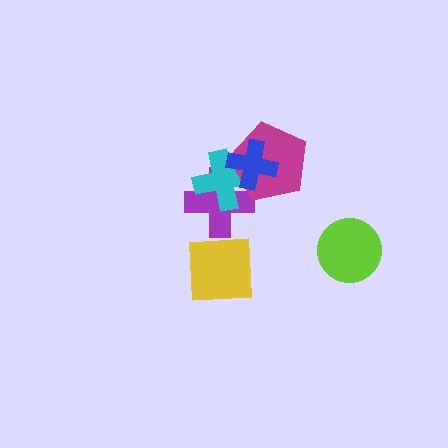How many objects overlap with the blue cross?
3 objects overlap with the blue cross.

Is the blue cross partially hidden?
No, no other shape covers it.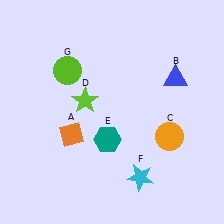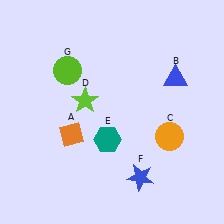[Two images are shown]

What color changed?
The star (F) changed from cyan in Image 1 to blue in Image 2.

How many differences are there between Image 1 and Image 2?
There is 1 difference between the two images.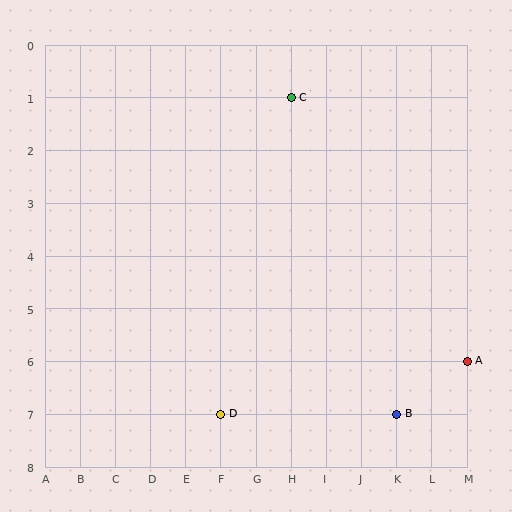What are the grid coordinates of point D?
Point D is at grid coordinates (F, 7).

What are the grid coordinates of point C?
Point C is at grid coordinates (H, 1).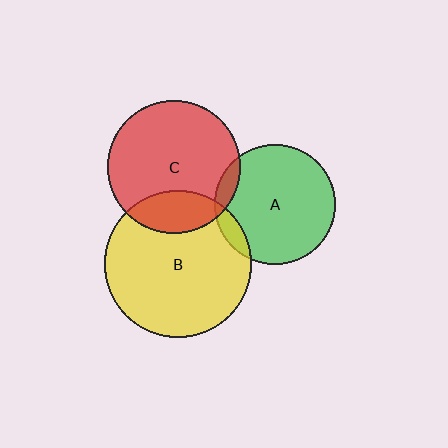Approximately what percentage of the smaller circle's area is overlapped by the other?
Approximately 10%.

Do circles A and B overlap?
Yes.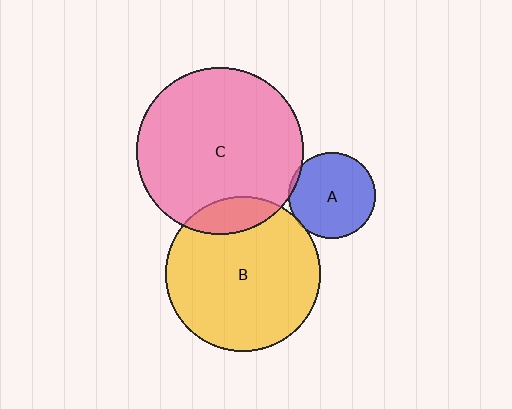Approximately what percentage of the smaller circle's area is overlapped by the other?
Approximately 5%.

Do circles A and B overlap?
Yes.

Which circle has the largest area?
Circle C (pink).